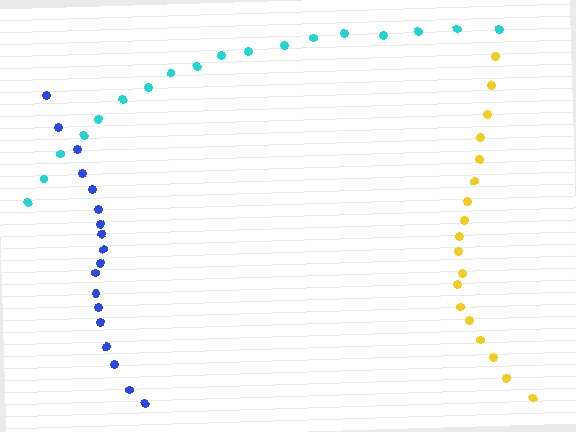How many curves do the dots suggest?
There are 3 distinct paths.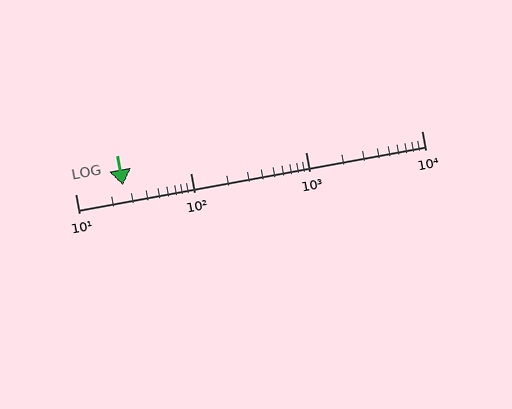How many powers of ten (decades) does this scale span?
The scale spans 3 decades, from 10 to 10000.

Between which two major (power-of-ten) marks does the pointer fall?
The pointer is between 10 and 100.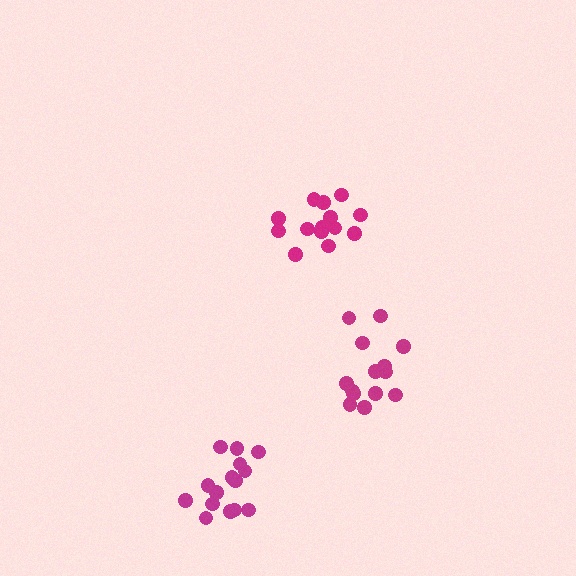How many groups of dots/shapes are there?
There are 3 groups.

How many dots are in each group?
Group 1: 15 dots, Group 2: 15 dots, Group 3: 14 dots (44 total).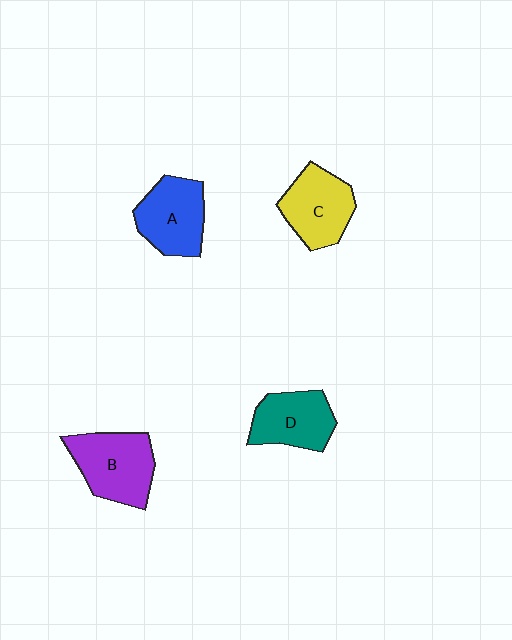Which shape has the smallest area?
Shape D (teal).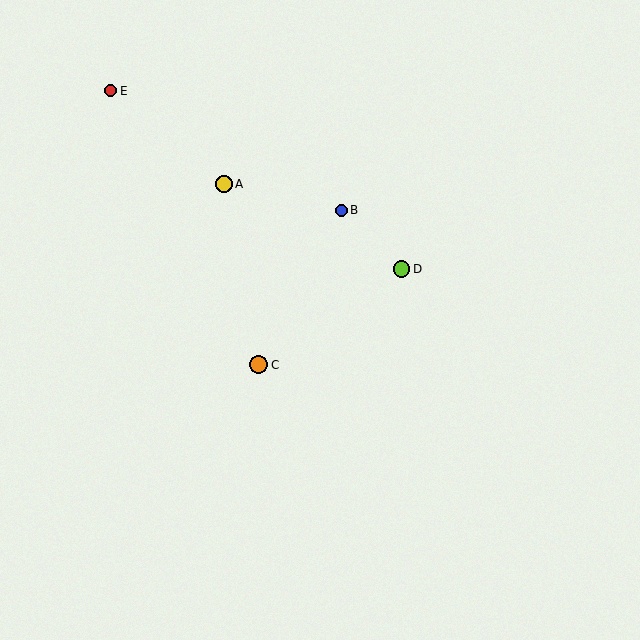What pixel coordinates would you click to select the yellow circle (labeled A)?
Click at (224, 184) to select the yellow circle A.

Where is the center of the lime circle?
The center of the lime circle is at (401, 269).